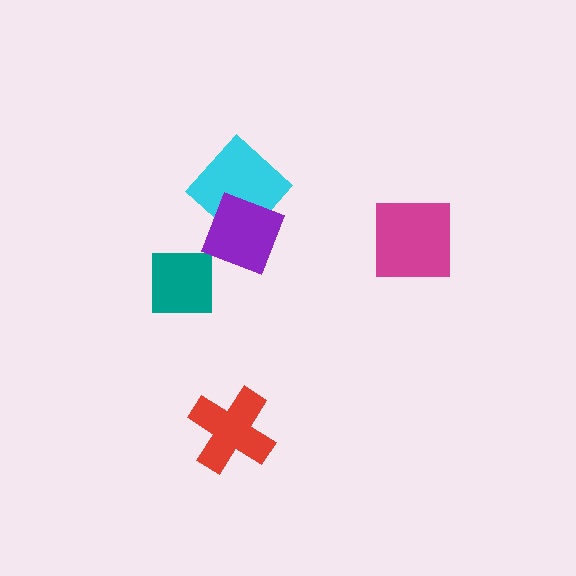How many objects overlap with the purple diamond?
1 object overlaps with the purple diamond.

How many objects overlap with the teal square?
0 objects overlap with the teal square.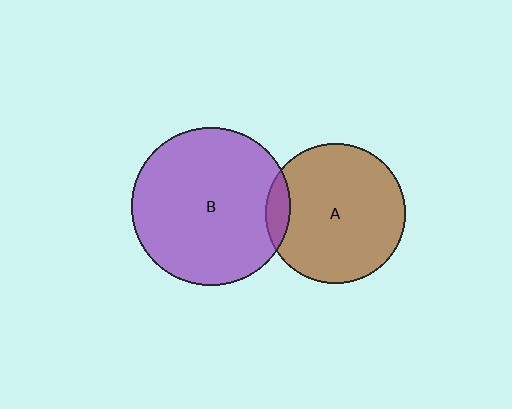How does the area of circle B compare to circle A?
Approximately 1.3 times.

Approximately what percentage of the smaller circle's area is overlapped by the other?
Approximately 10%.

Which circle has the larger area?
Circle B (purple).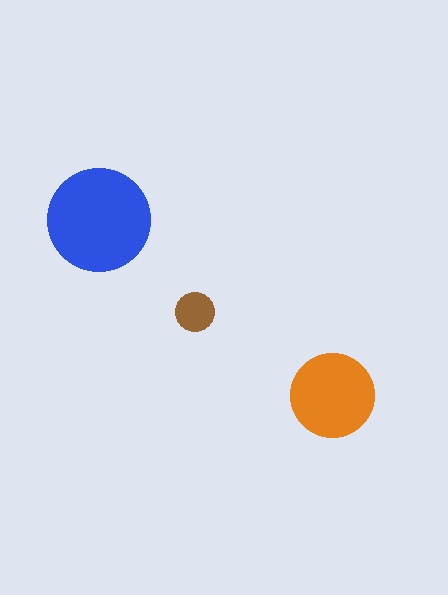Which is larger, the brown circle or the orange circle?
The orange one.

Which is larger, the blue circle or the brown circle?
The blue one.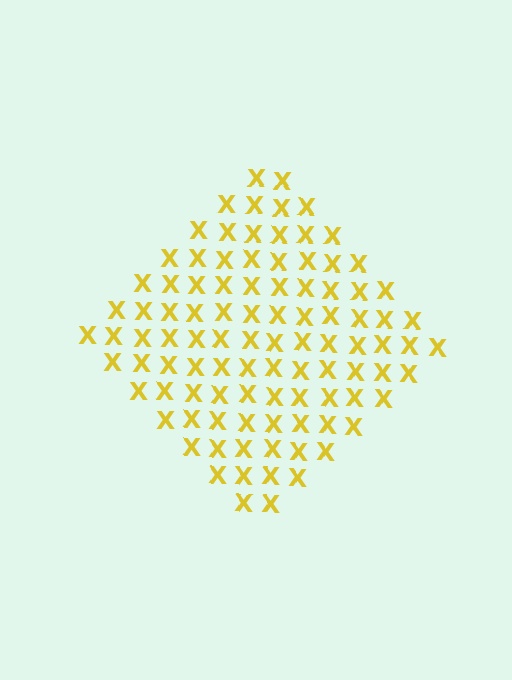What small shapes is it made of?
It is made of small letter X's.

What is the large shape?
The large shape is a diamond.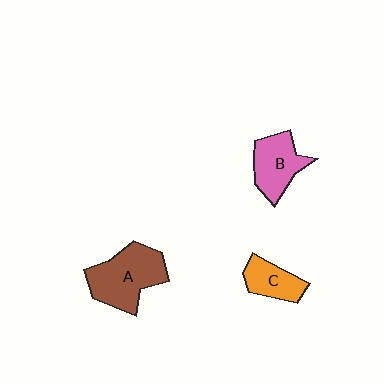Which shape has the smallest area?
Shape C (orange).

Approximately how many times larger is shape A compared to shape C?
Approximately 1.9 times.